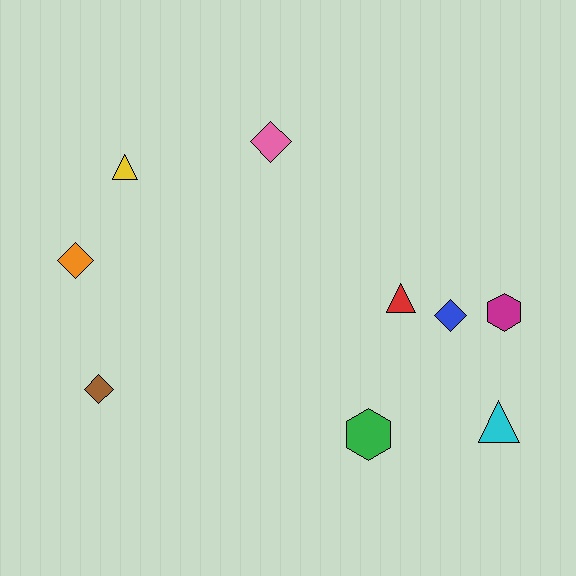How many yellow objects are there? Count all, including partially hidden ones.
There is 1 yellow object.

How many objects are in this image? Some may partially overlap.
There are 9 objects.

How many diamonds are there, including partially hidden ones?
There are 4 diamonds.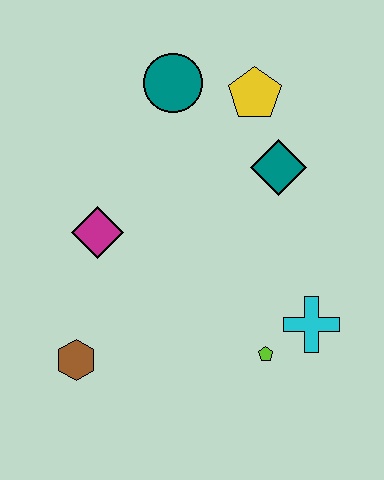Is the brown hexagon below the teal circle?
Yes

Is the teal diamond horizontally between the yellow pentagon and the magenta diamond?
No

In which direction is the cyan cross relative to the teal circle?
The cyan cross is below the teal circle.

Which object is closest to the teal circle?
The yellow pentagon is closest to the teal circle.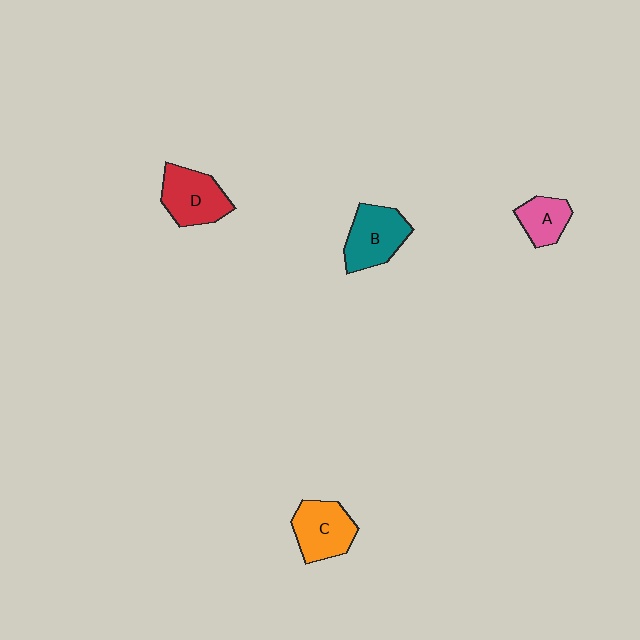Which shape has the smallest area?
Shape A (pink).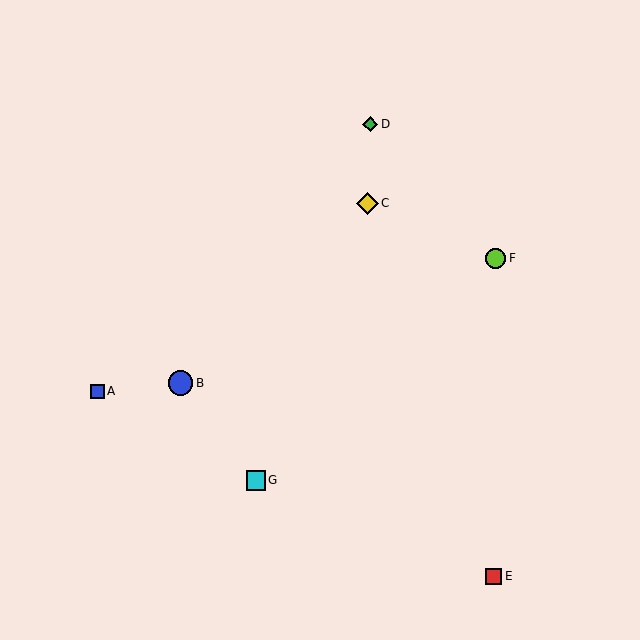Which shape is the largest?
The blue circle (labeled B) is the largest.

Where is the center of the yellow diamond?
The center of the yellow diamond is at (367, 203).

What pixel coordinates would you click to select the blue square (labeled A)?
Click at (97, 391) to select the blue square A.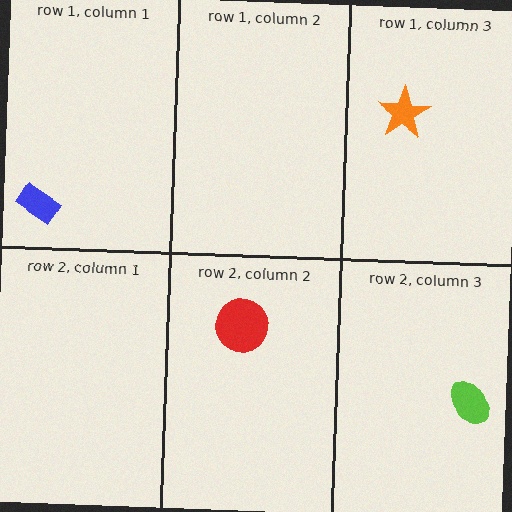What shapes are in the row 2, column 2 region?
The red circle.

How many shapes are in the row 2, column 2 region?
1.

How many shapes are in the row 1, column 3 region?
1.